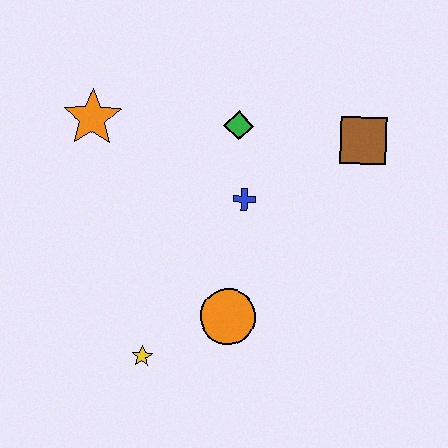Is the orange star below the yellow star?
No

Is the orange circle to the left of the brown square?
Yes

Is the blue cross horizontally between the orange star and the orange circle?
No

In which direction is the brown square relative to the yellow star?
The brown square is above the yellow star.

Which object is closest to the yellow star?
The orange circle is closest to the yellow star.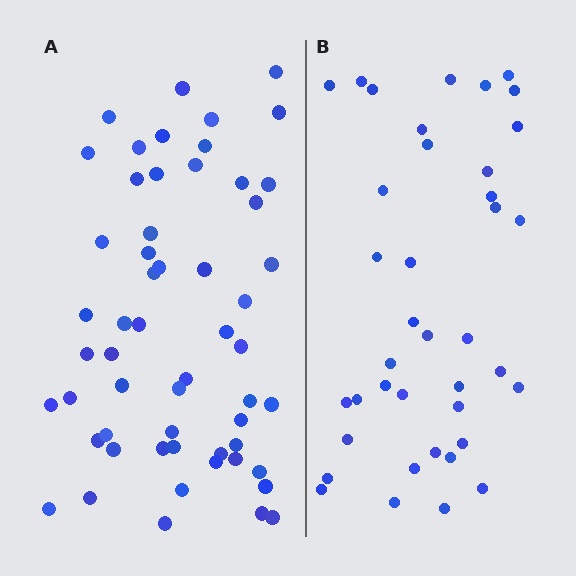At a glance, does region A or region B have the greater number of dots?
Region A (the left region) has more dots.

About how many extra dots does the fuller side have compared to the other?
Region A has approximately 15 more dots than region B.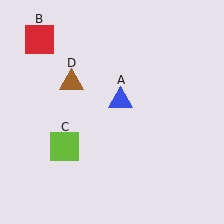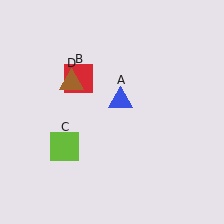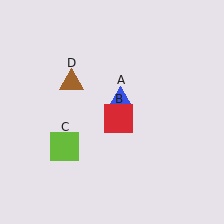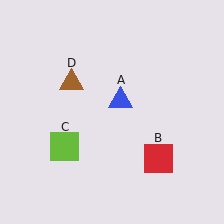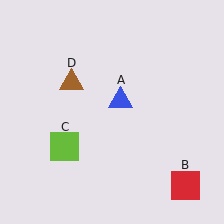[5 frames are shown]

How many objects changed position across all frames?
1 object changed position: red square (object B).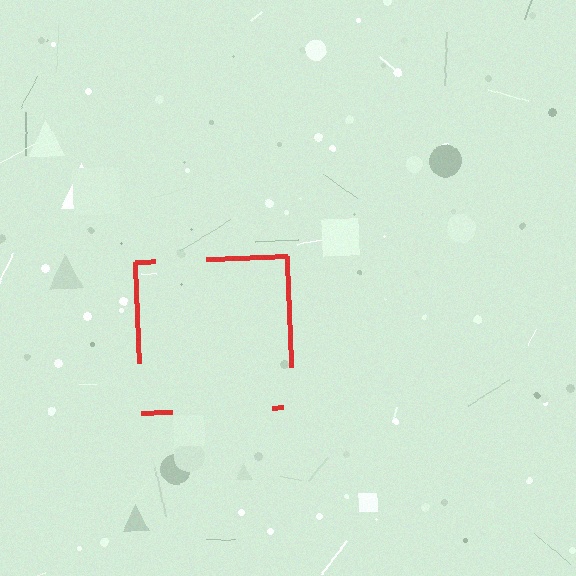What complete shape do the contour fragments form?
The contour fragments form a square.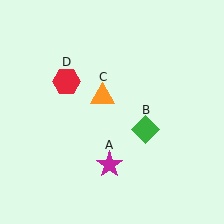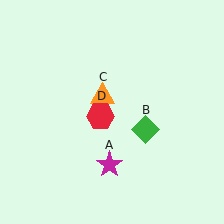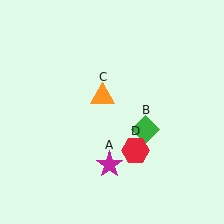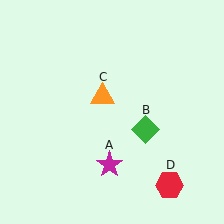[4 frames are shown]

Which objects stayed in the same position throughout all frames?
Magenta star (object A) and green diamond (object B) and orange triangle (object C) remained stationary.